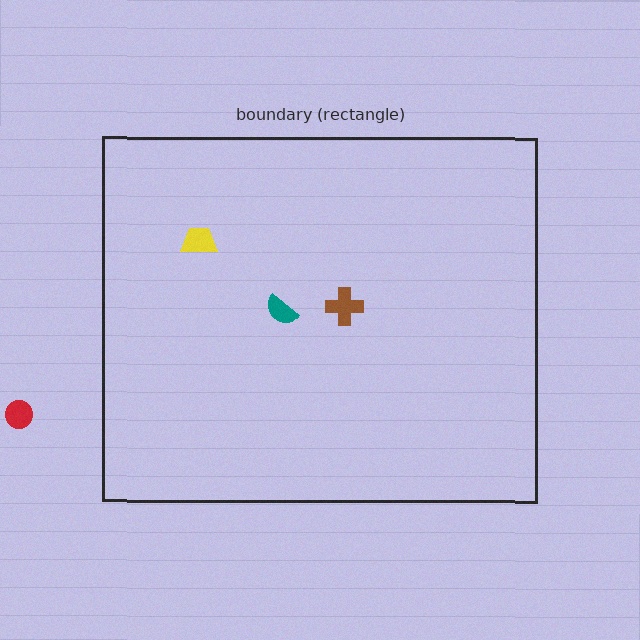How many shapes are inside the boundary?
3 inside, 1 outside.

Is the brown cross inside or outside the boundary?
Inside.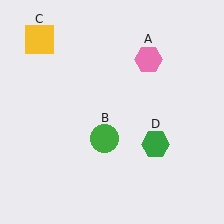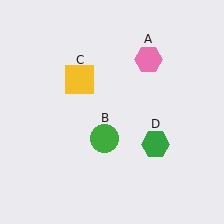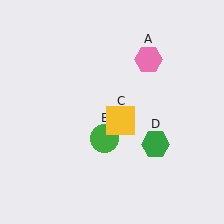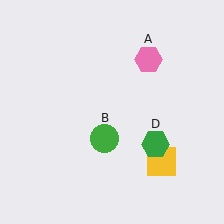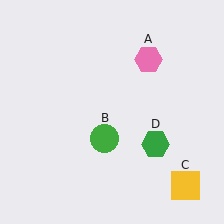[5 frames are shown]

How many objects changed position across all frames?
1 object changed position: yellow square (object C).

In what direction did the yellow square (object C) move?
The yellow square (object C) moved down and to the right.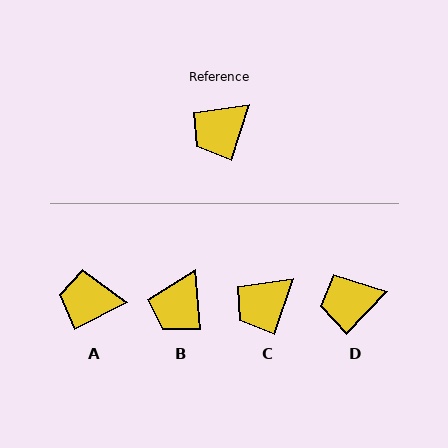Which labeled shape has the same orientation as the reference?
C.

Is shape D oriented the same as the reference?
No, it is off by about 26 degrees.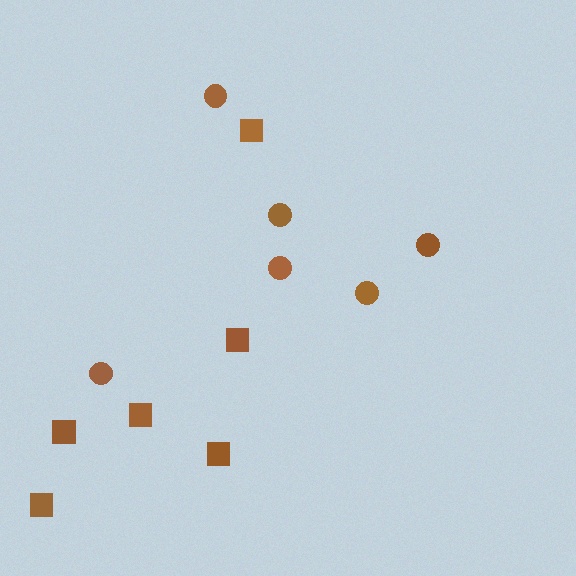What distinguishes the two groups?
There are 2 groups: one group of squares (6) and one group of circles (6).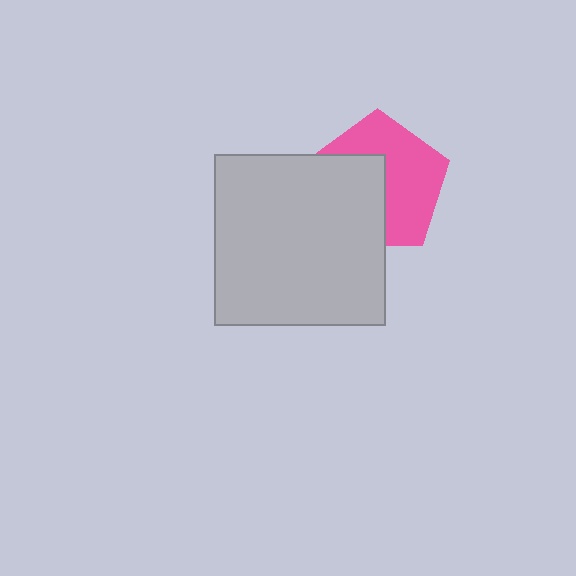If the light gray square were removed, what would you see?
You would see the complete pink pentagon.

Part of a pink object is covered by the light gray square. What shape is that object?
It is a pentagon.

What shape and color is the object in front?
The object in front is a light gray square.